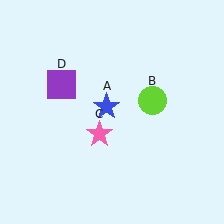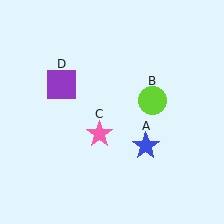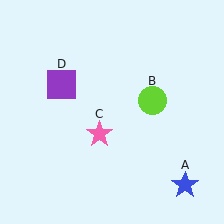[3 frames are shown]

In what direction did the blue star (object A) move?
The blue star (object A) moved down and to the right.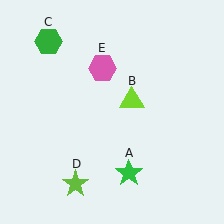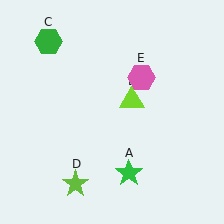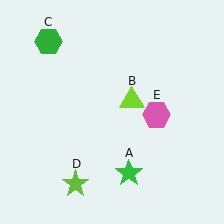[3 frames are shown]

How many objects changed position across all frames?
1 object changed position: pink hexagon (object E).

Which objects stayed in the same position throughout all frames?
Green star (object A) and lime triangle (object B) and green hexagon (object C) and lime star (object D) remained stationary.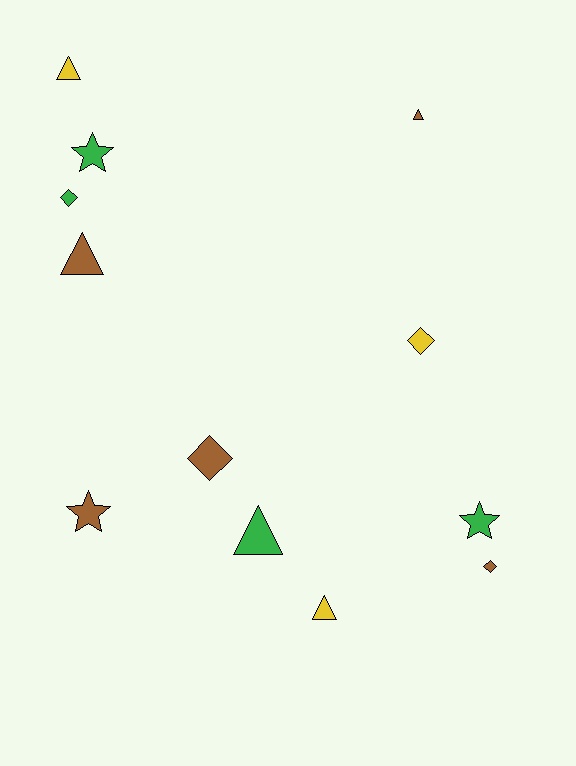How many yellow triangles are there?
There are 2 yellow triangles.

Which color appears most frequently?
Brown, with 5 objects.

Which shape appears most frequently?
Triangle, with 5 objects.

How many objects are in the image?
There are 12 objects.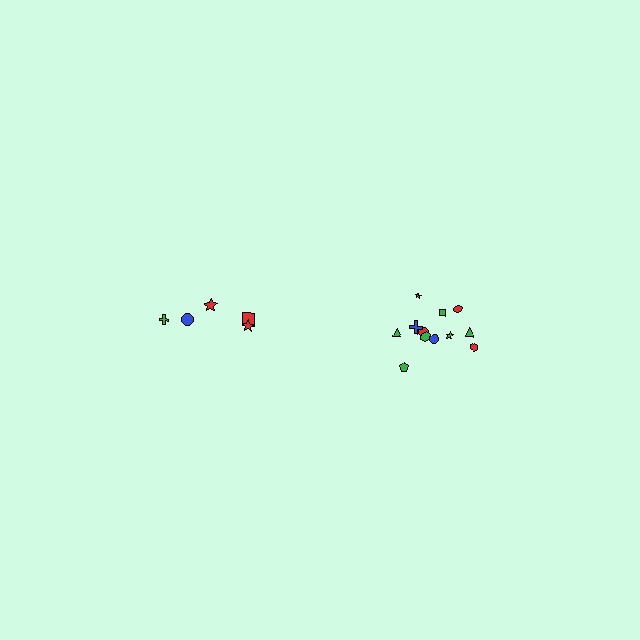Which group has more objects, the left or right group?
The right group.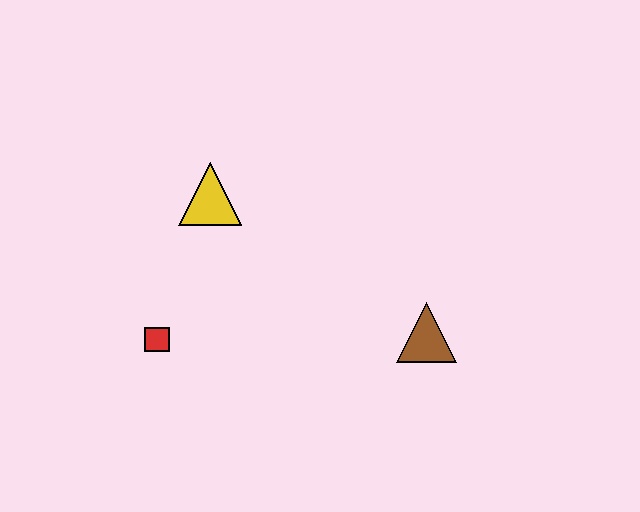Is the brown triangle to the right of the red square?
Yes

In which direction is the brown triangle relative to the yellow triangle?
The brown triangle is to the right of the yellow triangle.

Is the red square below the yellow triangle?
Yes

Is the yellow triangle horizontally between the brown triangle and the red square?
Yes